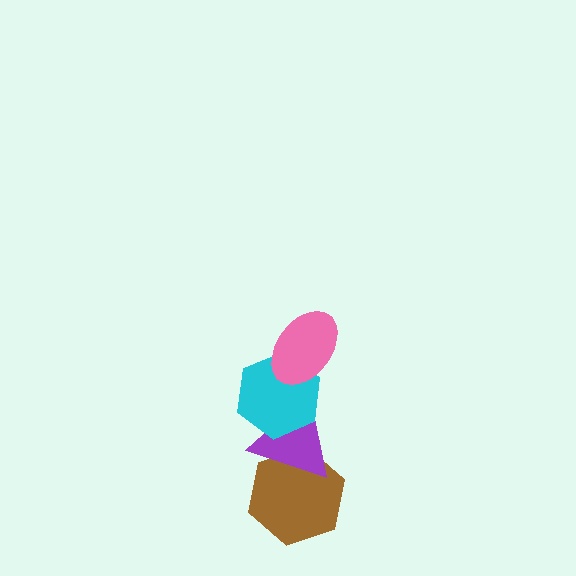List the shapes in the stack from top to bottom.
From top to bottom: the pink ellipse, the cyan hexagon, the purple triangle, the brown hexagon.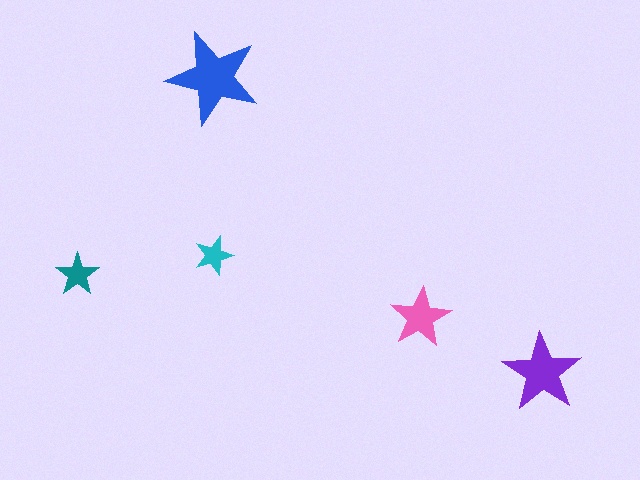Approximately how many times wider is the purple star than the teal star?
About 2 times wider.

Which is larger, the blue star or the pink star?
The blue one.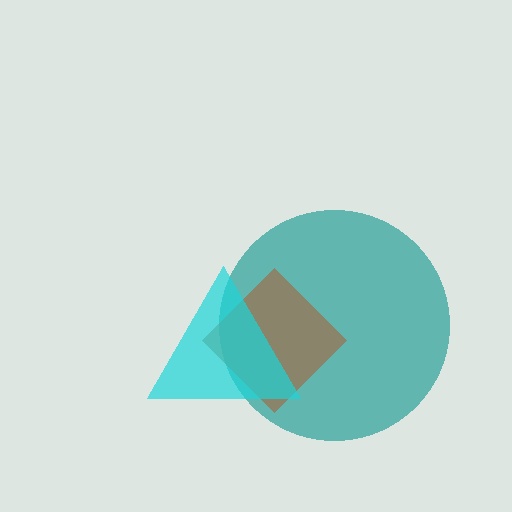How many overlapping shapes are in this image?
There are 3 overlapping shapes in the image.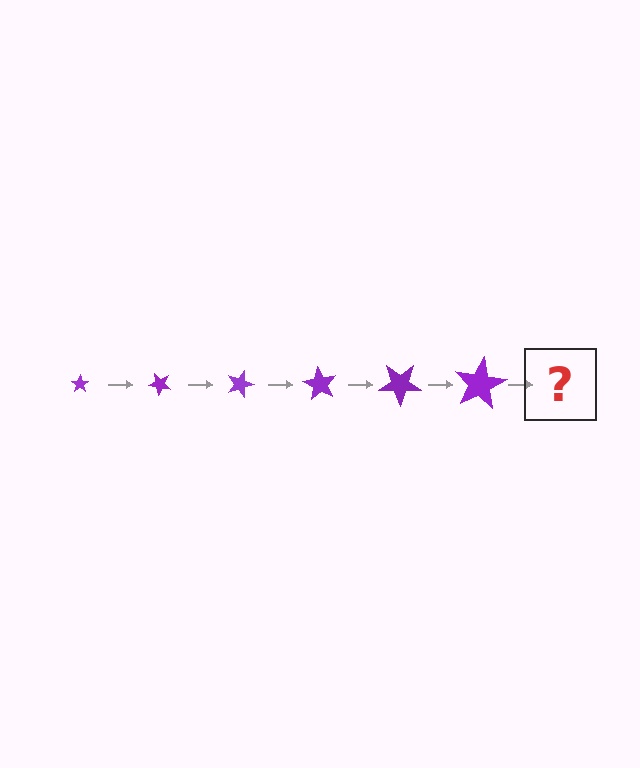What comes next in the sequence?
The next element should be a star, larger than the previous one and rotated 270 degrees from the start.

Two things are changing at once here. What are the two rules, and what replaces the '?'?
The two rules are that the star grows larger each step and it rotates 45 degrees each step. The '?' should be a star, larger than the previous one and rotated 270 degrees from the start.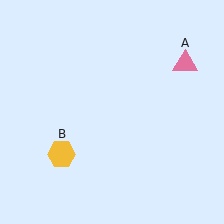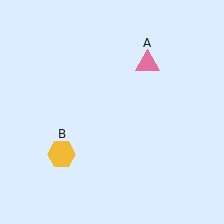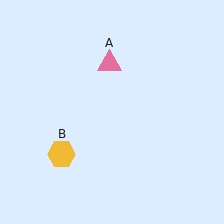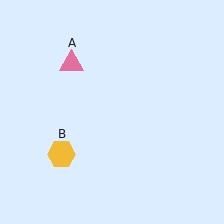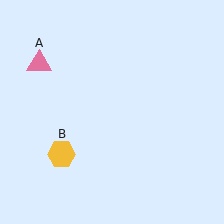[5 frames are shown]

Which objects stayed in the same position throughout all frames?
Yellow hexagon (object B) remained stationary.